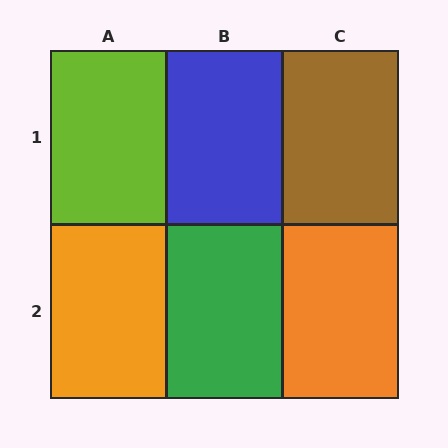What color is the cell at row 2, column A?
Orange.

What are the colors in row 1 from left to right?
Lime, blue, brown.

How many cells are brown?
1 cell is brown.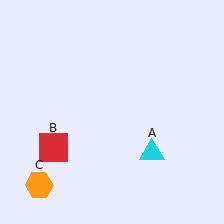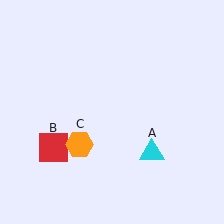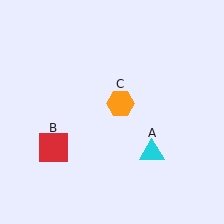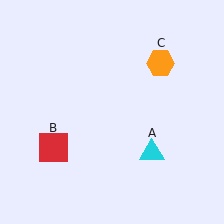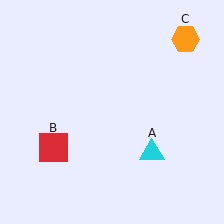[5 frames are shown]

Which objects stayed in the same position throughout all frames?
Cyan triangle (object A) and red square (object B) remained stationary.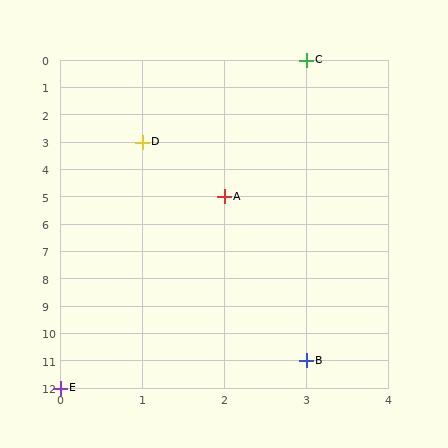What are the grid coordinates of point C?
Point C is at grid coordinates (3, 0).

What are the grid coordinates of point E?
Point E is at grid coordinates (0, 12).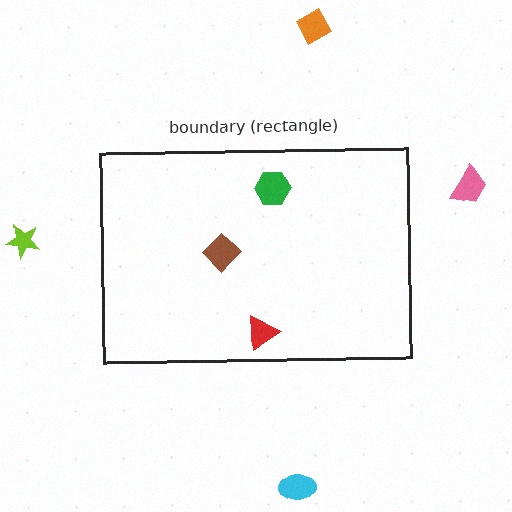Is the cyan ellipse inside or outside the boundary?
Outside.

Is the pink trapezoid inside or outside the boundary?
Outside.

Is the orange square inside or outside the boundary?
Outside.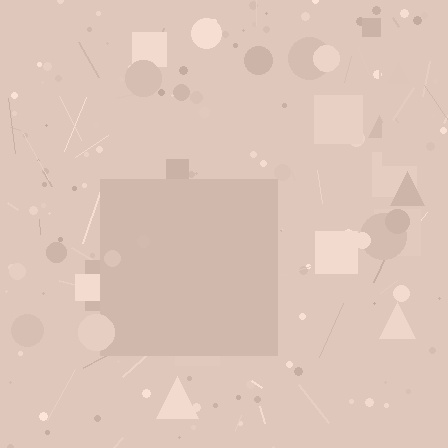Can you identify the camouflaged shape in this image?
The camouflaged shape is a square.